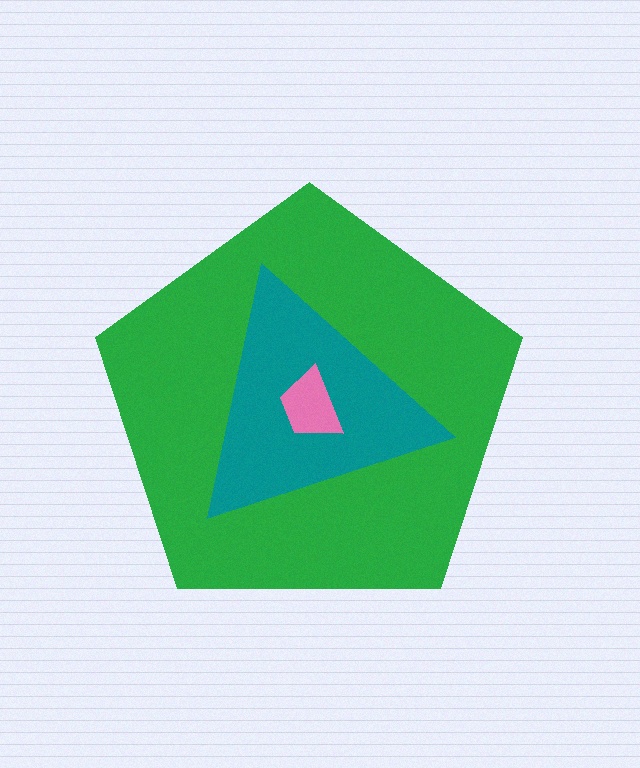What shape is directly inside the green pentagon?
The teal triangle.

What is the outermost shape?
The green pentagon.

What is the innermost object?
The pink trapezoid.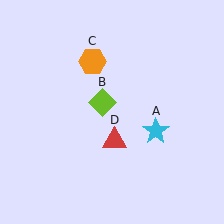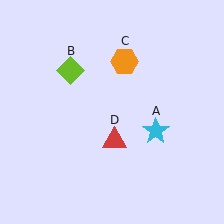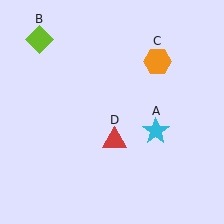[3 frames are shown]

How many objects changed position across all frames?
2 objects changed position: lime diamond (object B), orange hexagon (object C).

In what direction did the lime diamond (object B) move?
The lime diamond (object B) moved up and to the left.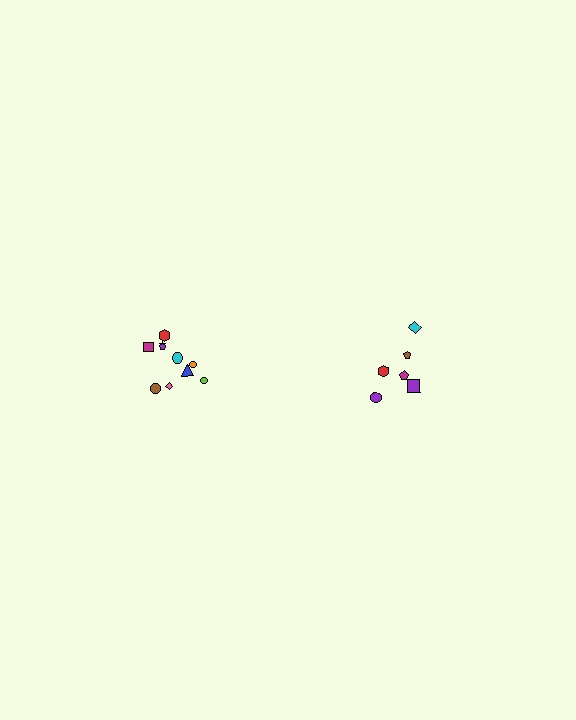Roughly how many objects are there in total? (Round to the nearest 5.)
Roughly 15 objects in total.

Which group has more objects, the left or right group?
The left group.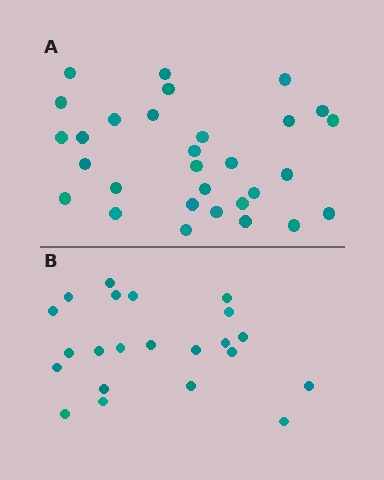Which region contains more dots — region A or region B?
Region A (the top region) has more dots.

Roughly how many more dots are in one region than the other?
Region A has roughly 8 or so more dots than region B.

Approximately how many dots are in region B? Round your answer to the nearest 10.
About 20 dots. (The exact count is 22, which rounds to 20.)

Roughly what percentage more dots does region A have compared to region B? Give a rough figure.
About 35% more.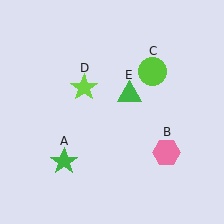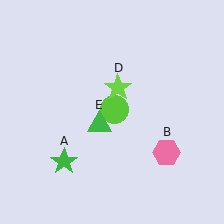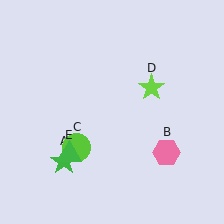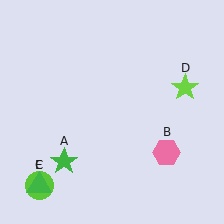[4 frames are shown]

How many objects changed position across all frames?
3 objects changed position: lime circle (object C), lime star (object D), green triangle (object E).